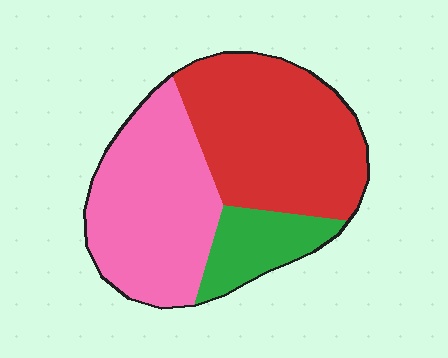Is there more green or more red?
Red.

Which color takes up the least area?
Green, at roughly 15%.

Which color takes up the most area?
Red, at roughly 45%.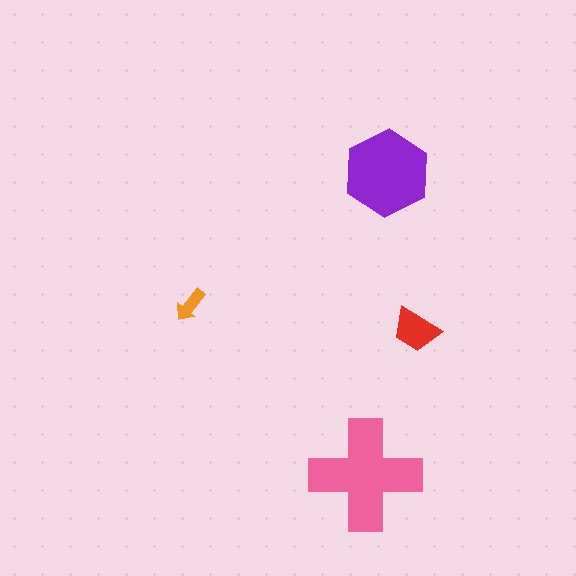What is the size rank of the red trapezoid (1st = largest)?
3rd.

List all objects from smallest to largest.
The orange arrow, the red trapezoid, the purple hexagon, the pink cross.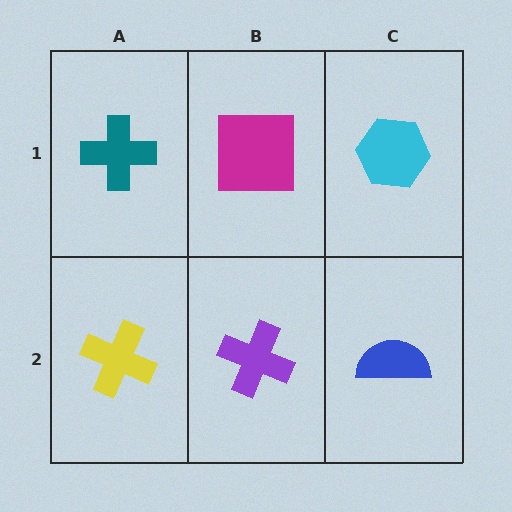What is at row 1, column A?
A teal cross.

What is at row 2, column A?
A yellow cross.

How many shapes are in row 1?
3 shapes.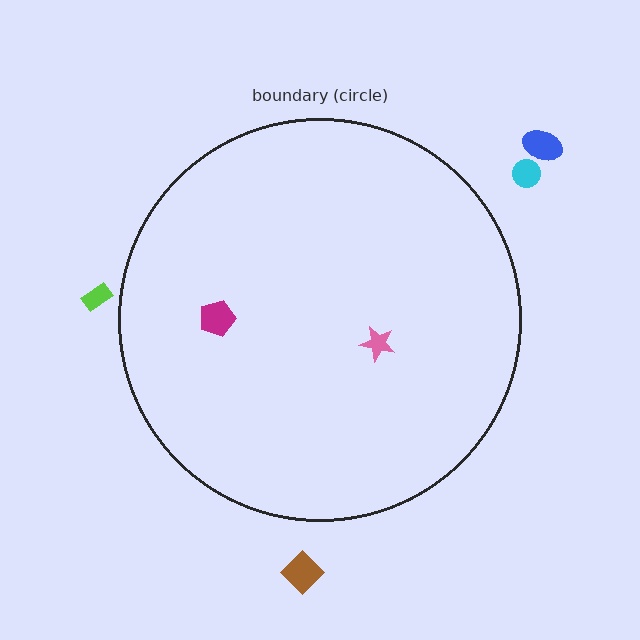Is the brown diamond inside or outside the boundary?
Outside.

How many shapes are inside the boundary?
2 inside, 4 outside.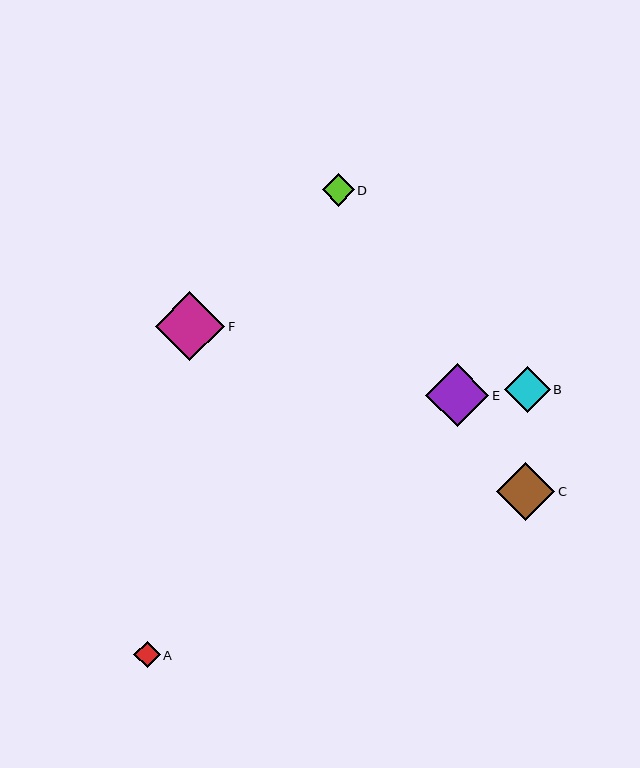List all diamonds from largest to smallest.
From largest to smallest: F, E, C, B, D, A.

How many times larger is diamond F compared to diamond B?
Diamond F is approximately 1.5 times the size of diamond B.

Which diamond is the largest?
Diamond F is the largest with a size of approximately 70 pixels.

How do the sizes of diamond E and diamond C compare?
Diamond E and diamond C are approximately the same size.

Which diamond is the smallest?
Diamond A is the smallest with a size of approximately 27 pixels.